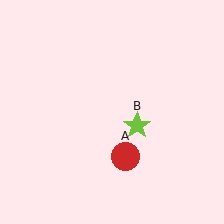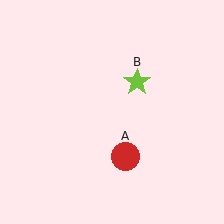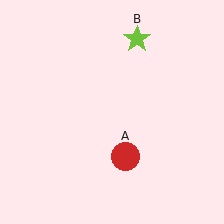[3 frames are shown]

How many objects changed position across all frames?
1 object changed position: lime star (object B).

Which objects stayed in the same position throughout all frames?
Red circle (object A) remained stationary.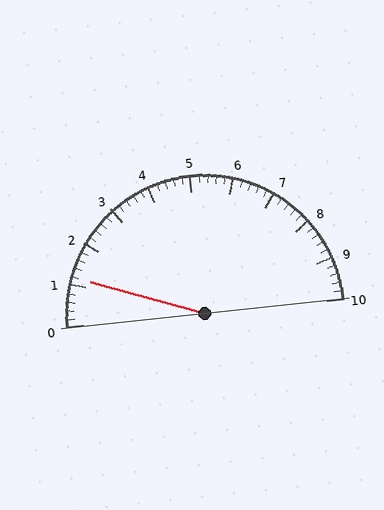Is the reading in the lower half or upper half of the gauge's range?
The reading is in the lower half of the range (0 to 10).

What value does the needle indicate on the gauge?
The needle indicates approximately 1.2.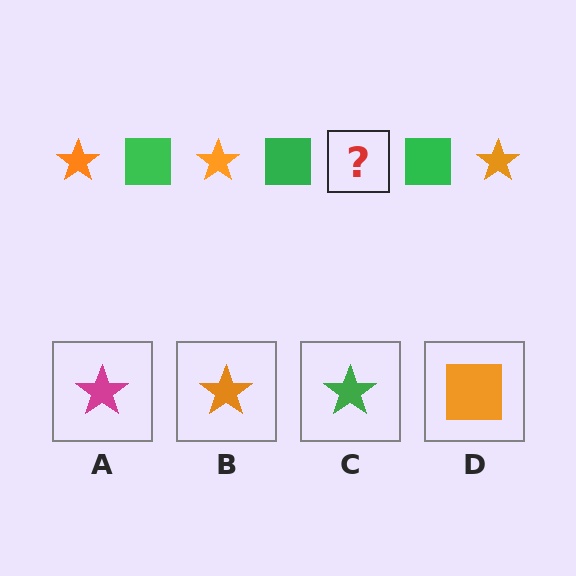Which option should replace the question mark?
Option B.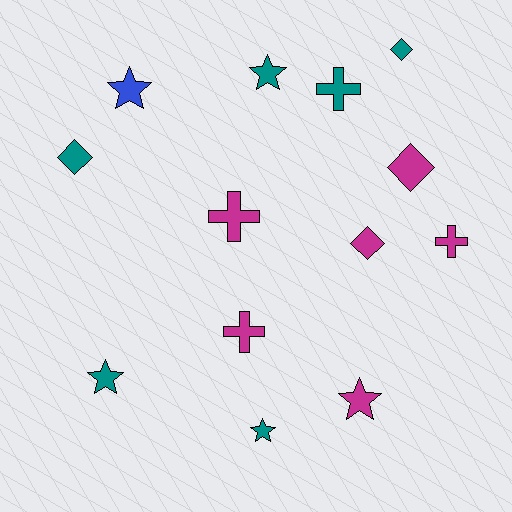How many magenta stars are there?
There is 1 magenta star.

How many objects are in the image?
There are 13 objects.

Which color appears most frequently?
Magenta, with 6 objects.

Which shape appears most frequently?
Star, with 5 objects.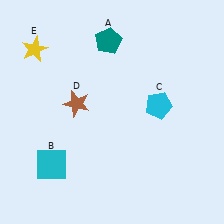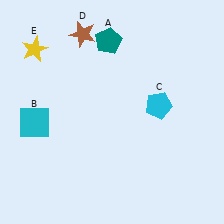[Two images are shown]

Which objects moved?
The objects that moved are: the cyan square (B), the brown star (D).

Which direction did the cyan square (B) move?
The cyan square (B) moved up.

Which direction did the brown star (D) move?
The brown star (D) moved up.